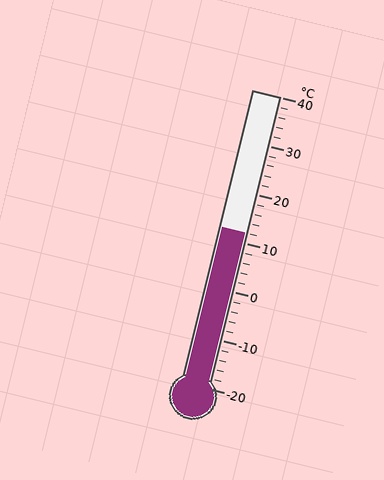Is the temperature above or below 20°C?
The temperature is below 20°C.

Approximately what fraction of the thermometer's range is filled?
The thermometer is filled to approximately 55% of its range.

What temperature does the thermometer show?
The thermometer shows approximately 12°C.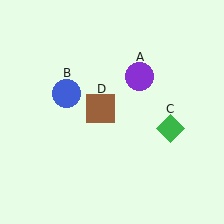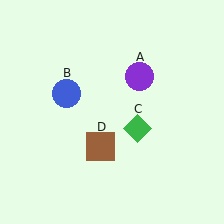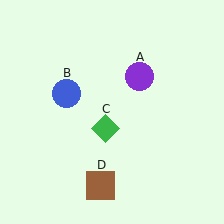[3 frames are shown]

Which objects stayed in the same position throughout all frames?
Purple circle (object A) and blue circle (object B) remained stationary.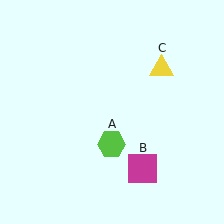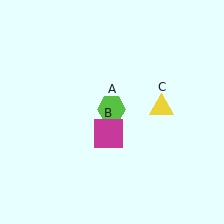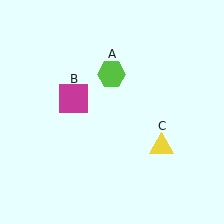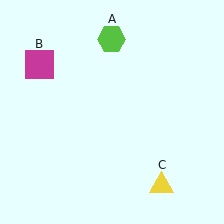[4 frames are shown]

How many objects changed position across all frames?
3 objects changed position: lime hexagon (object A), magenta square (object B), yellow triangle (object C).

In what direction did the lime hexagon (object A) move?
The lime hexagon (object A) moved up.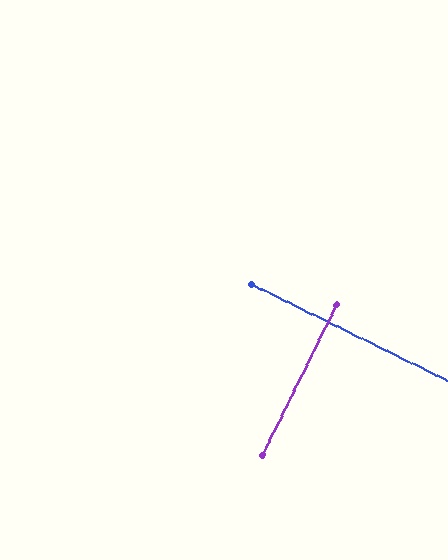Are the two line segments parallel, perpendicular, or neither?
Perpendicular — they meet at approximately 90°.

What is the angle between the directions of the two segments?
Approximately 90 degrees.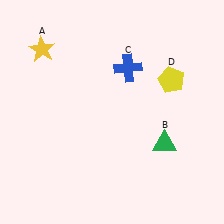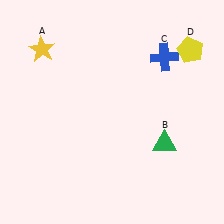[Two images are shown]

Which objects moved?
The objects that moved are: the blue cross (C), the yellow pentagon (D).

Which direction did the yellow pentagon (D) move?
The yellow pentagon (D) moved up.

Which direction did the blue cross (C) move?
The blue cross (C) moved right.